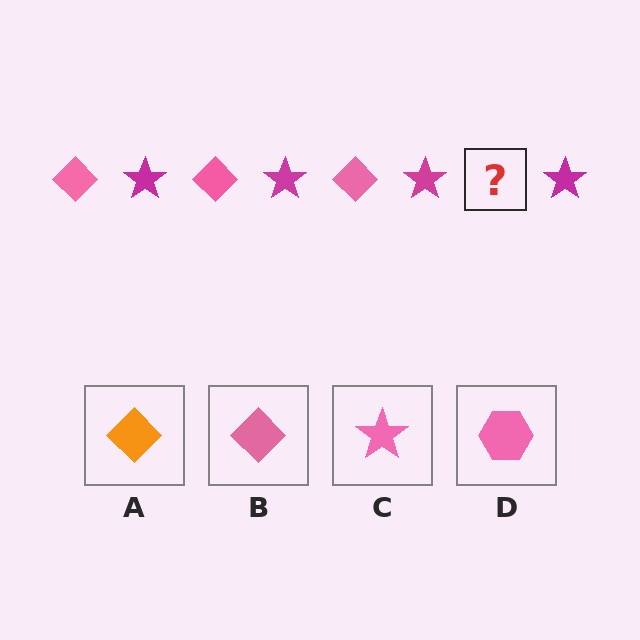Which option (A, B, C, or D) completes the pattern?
B.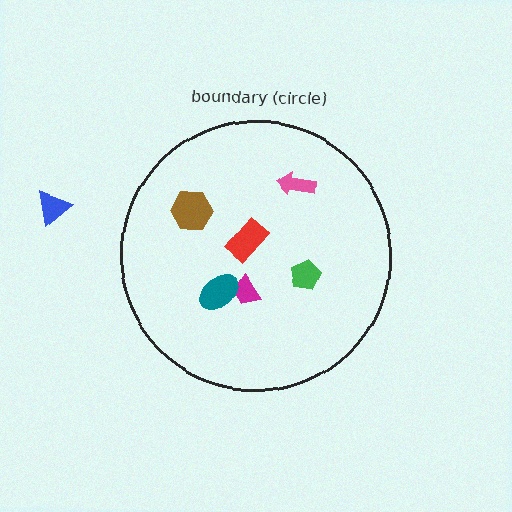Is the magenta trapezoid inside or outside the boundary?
Inside.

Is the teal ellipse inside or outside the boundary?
Inside.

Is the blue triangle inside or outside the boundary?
Outside.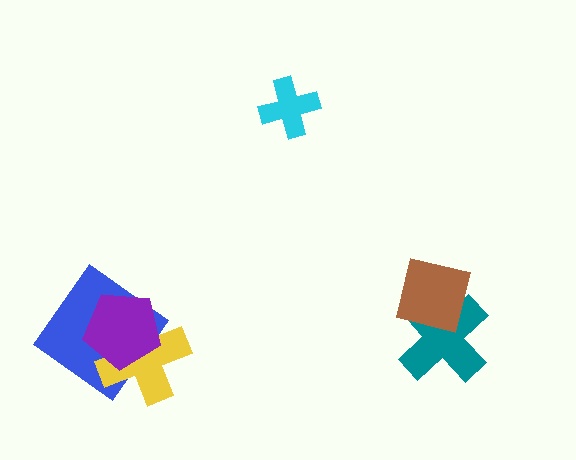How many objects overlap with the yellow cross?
2 objects overlap with the yellow cross.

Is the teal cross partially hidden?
Yes, it is partially covered by another shape.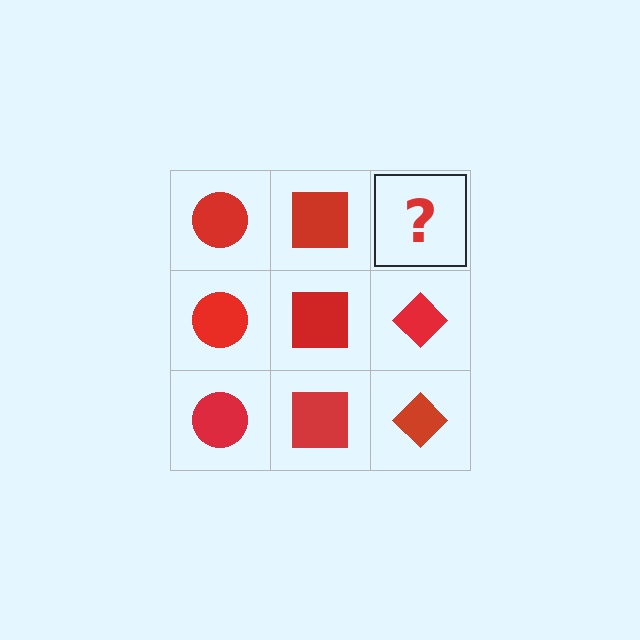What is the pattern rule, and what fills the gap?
The rule is that each column has a consistent shape. The gap should be filled with a red diamond.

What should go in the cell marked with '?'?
The missing cell should contain a red diamond.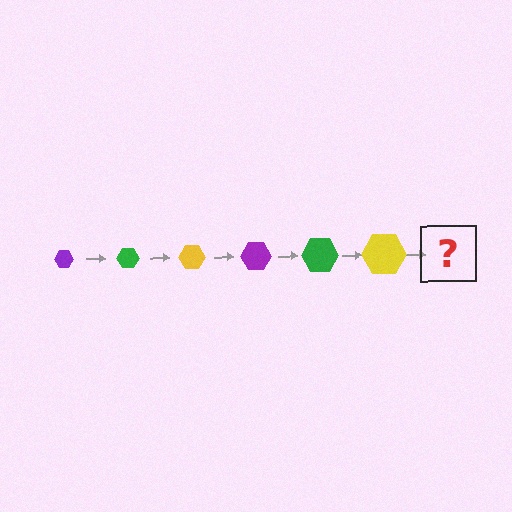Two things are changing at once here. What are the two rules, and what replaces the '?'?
The two rules are that the hexagon grows larger each step and the color cycles through purple, green, and yellow. The '?' should be a purple hexagon, larger than the previous one.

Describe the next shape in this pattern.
It should be a purple hexagon, larger than the previous one.